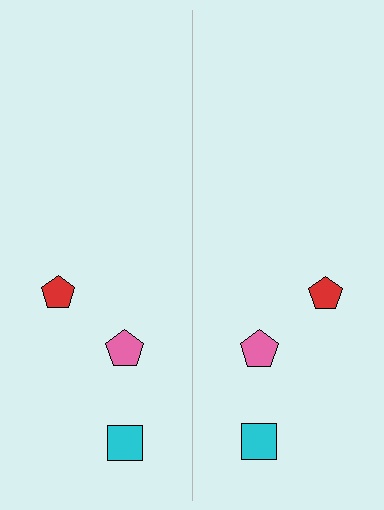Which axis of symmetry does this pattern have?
The pattern has a vertical axis of symmetry running through the center of the image.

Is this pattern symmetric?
Yes, this pattern has bilateral (reflection) symmetry.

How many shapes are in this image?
There are 6 shapes in this image.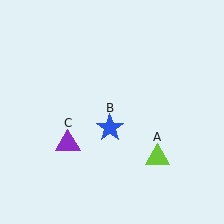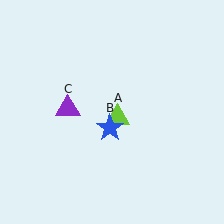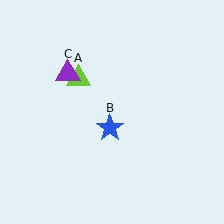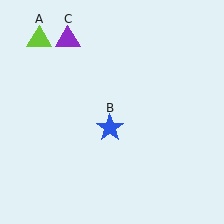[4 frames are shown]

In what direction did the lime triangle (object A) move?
The lime triangle (object A) moved up and to the left.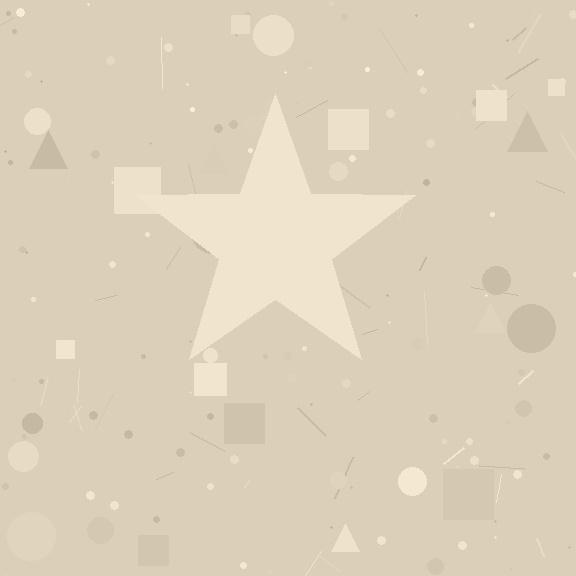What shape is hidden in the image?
A star is hidden in the image.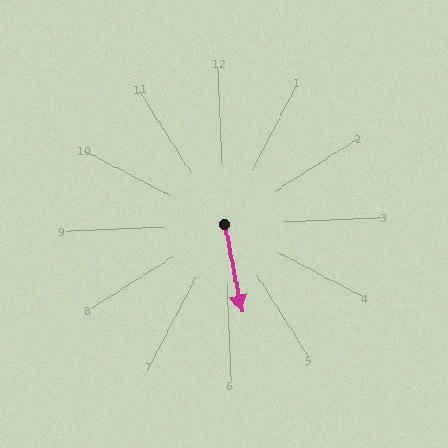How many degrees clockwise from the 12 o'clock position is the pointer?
Approximately 171 degrees.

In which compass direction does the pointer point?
South.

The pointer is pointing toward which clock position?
Roughly 6 o'clock.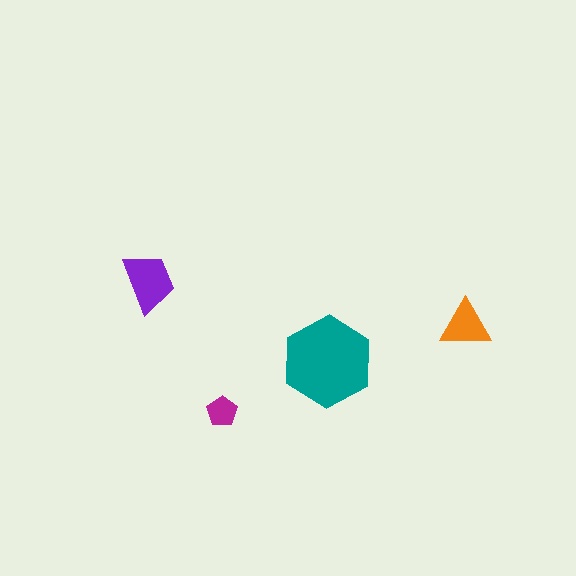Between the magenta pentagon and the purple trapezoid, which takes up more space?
The purple trapezoid.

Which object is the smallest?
The magenta pentagon.